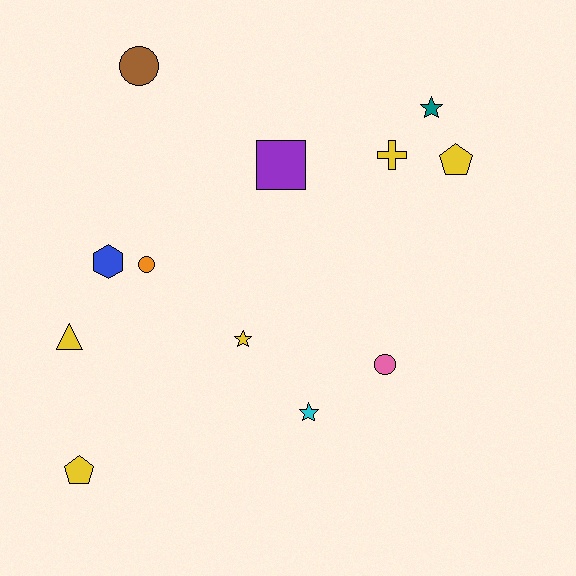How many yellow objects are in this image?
There are 5 yellow objects.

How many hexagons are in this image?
There is 1 hexagon.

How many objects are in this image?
There are 12 objects.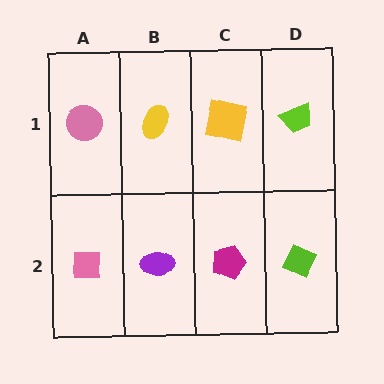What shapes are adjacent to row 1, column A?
A pink square (row 2, column A), a yellow ellipse (row 1, column B).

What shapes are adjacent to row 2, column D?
A lime trapezoid (row 1, column D), a magenta pentagon (row 2, column C).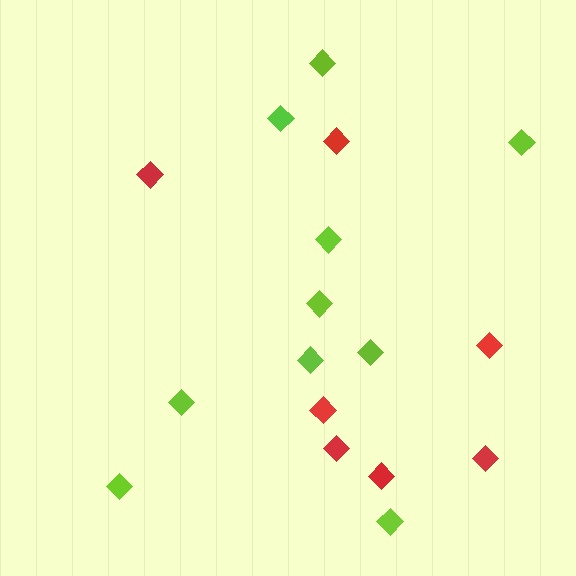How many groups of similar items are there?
There are 2 groups: one group of red diamonds (7) and one group of lime diamonds (10).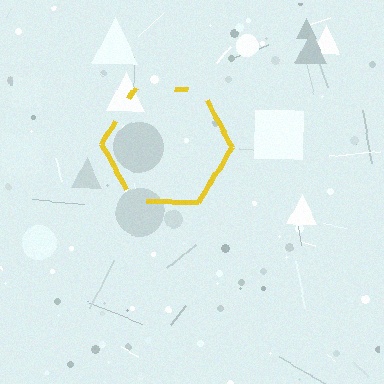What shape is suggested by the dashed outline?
The dashed outline suggests a hexagon.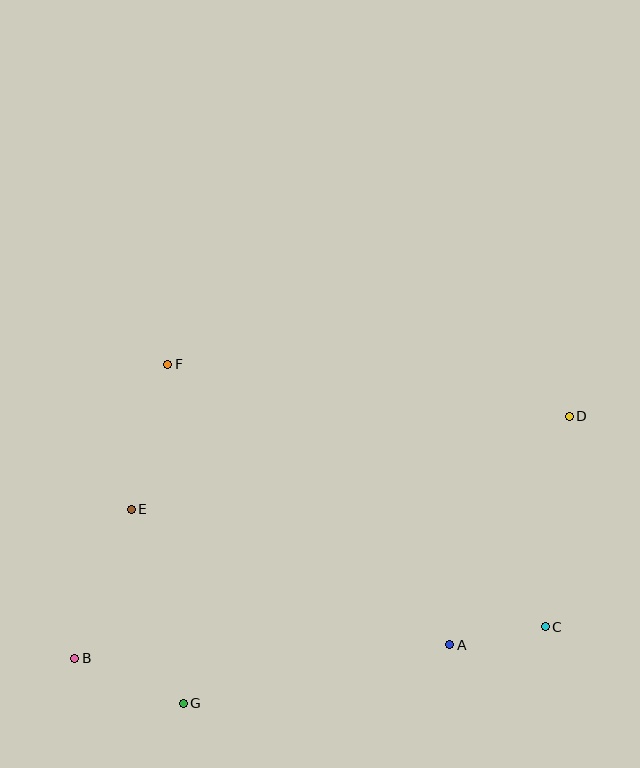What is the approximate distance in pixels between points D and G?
The distance between D and G is approximately 481 pixels.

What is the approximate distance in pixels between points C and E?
The distance between C and E is approximately 430 pixels.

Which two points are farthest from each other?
Points B and D are farthest from each other.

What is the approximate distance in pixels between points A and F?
The distance between A and F is approximately 398 pixels.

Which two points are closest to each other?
Points A and C are closest to each other.